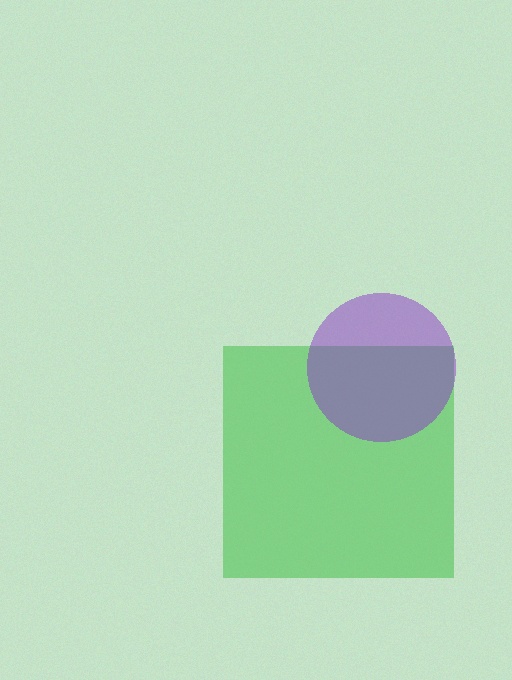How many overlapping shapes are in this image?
There are 2 overlapping shapes in the image.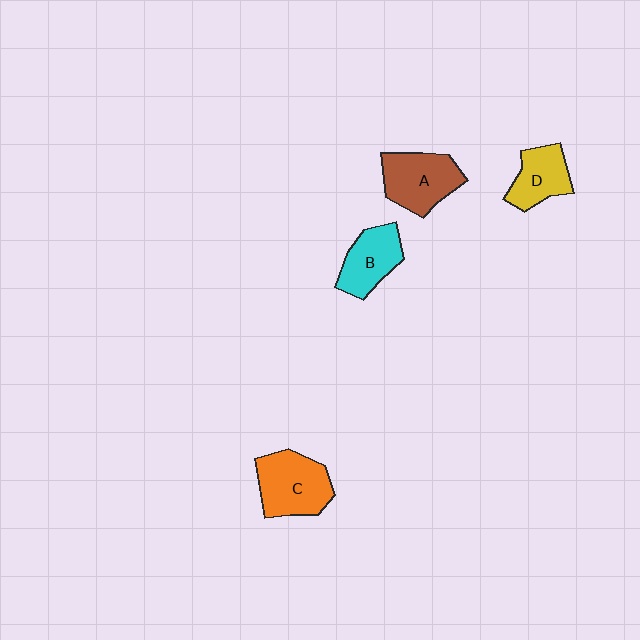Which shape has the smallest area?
Shape D (yellow).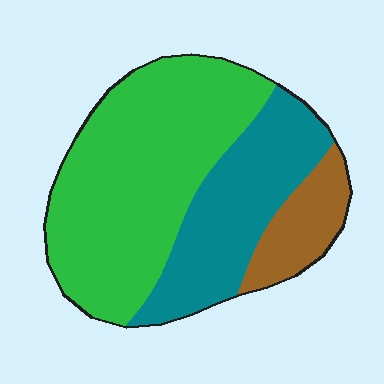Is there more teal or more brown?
Teal.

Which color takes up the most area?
Green, at roughly 55%.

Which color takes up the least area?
Brown, at roughly 15%.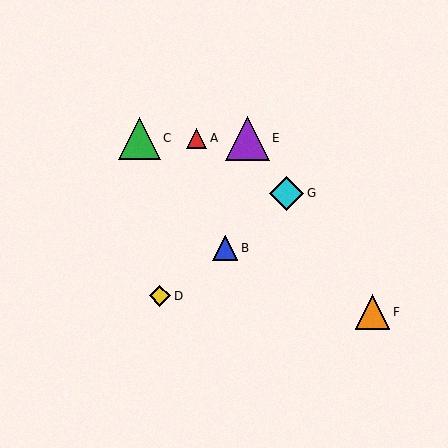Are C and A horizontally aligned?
Yes, both are at y≈138.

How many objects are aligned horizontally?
3 objects (A, C, E) are aligned horizontally.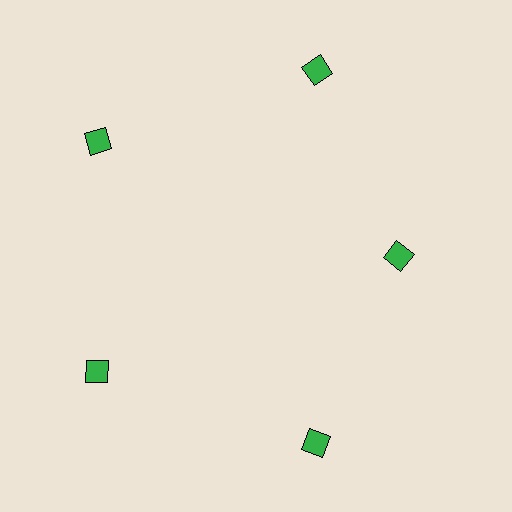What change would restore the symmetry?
The symmetry would be restored by moving it outward, back onto the ring so that all 5 squares sit at equal angles and equal distance from the center.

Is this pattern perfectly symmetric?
No. The 5 green squares are arranged in a ring, but one element near the 3 o'clock position is pulled inward toward the center, breaking the 5-fold rotational symmetry.